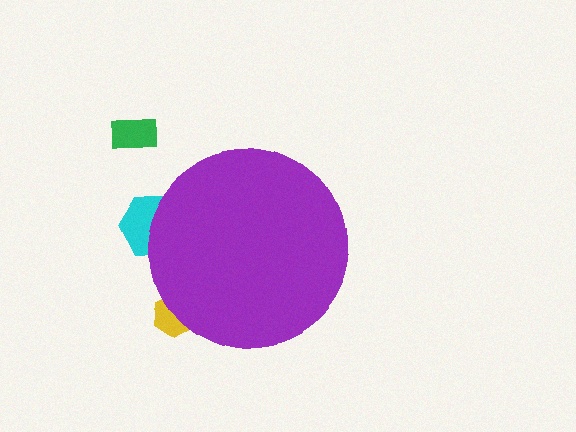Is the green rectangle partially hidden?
No, the green rectangle is fully visible.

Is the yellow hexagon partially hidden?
Yes, the yellow hexagon is partially hidden behind the purple circle.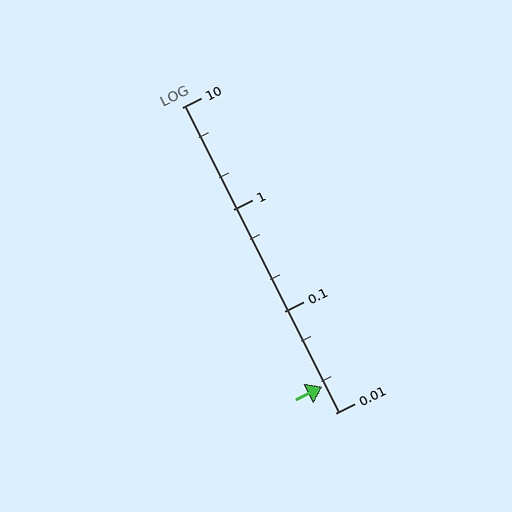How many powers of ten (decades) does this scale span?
The scale spans 3 decades, from 0.01 to 10.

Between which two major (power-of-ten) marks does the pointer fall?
The pointer is between 0.01 and 0.1.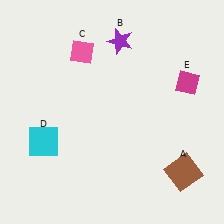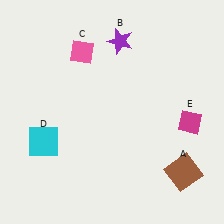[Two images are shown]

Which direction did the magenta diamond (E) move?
The magenta diamond (E) moved down.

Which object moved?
The magenta diamond (E) moved down.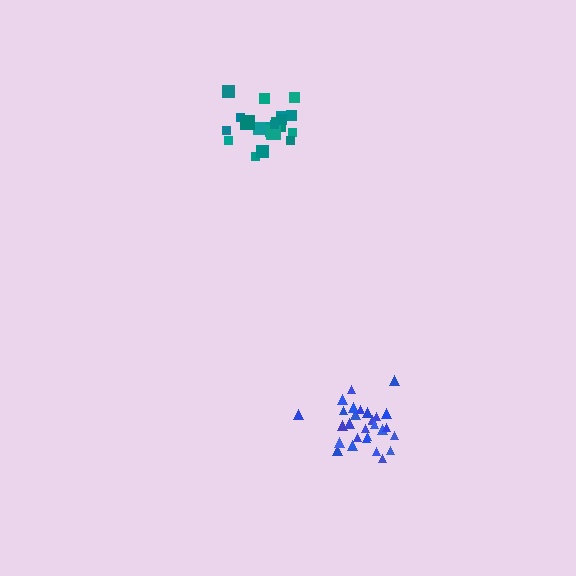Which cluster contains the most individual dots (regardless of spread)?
Blue (29).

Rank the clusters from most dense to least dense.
blue, teal.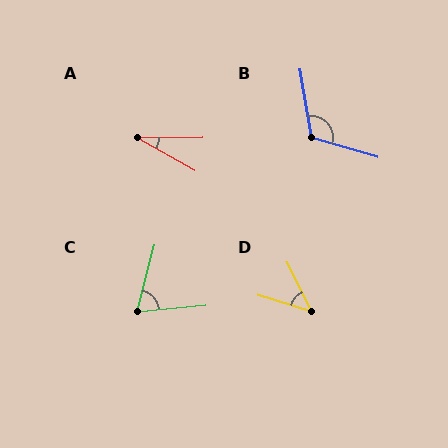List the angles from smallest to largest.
A (29°), D (47°), C (69°), B (116°).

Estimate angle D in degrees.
Approximately 47 degrees.